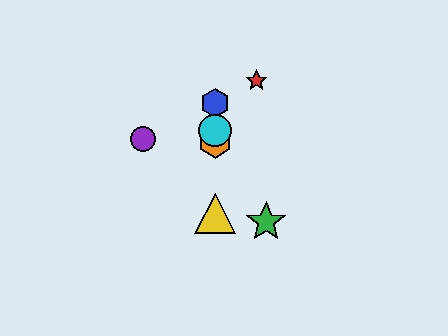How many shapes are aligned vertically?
4 shapes (the blue hexagon, the yellow triangle, the orange hexagon, the cyan circle) are aligned vertically.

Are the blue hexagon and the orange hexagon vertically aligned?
Yes, both are at x≈215.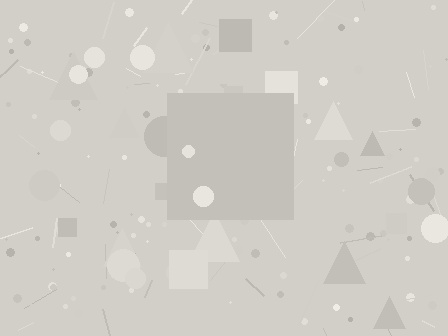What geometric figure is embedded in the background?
A square is embedded in the background.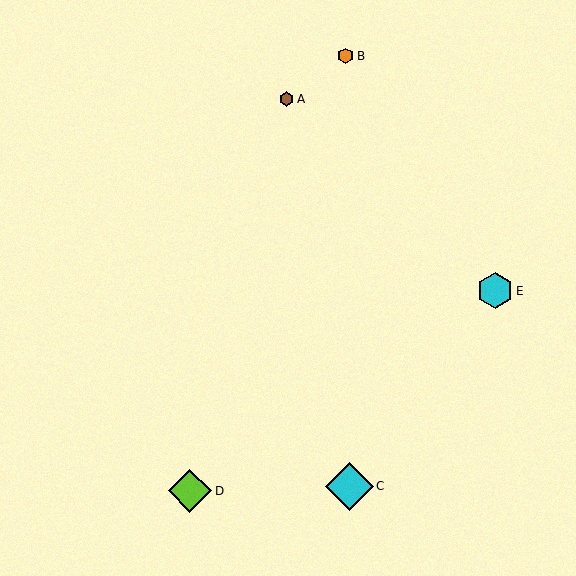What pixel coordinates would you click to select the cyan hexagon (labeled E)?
Click at (495, 290) to select the cyan hexagon E.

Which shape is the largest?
The cyan diamond (labeled C) is the largest.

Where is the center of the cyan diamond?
The center of the cyan diamond is at (350, 487).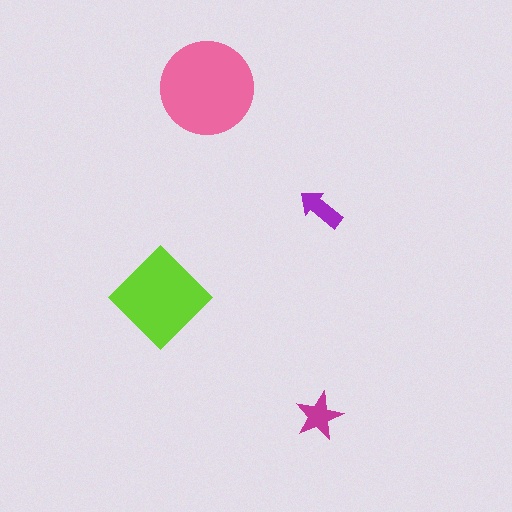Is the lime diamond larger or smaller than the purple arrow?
Larger.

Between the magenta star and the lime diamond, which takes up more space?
The lime diamond.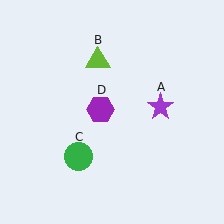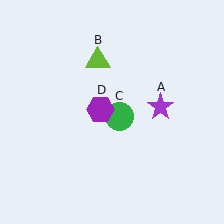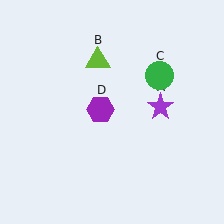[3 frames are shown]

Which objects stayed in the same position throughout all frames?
Purple star (object A) and lime triangle (object B) and purple hexagon (object D) remained stationary.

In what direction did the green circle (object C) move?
The green circle (object C) moved up and to the right.